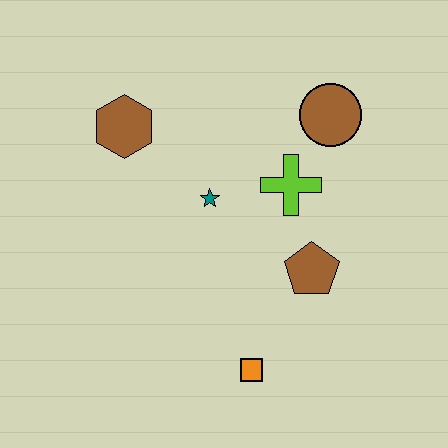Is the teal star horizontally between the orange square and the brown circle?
No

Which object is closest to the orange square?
The brown pentagon is closest to the orange square.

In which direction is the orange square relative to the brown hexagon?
The orange square is below the brown hexagon.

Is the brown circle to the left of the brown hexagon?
No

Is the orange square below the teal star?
Yes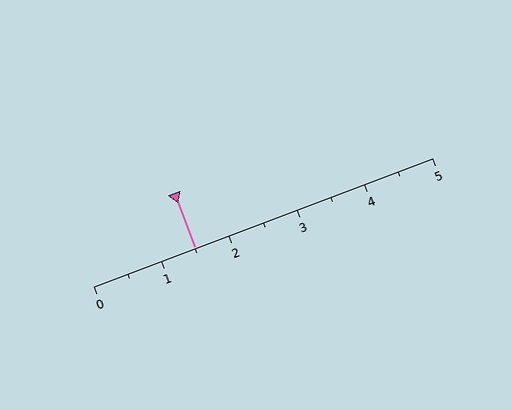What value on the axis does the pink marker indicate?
The marker indicates approximately 1.5.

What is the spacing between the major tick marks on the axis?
The major ticks are spaced 1 apart.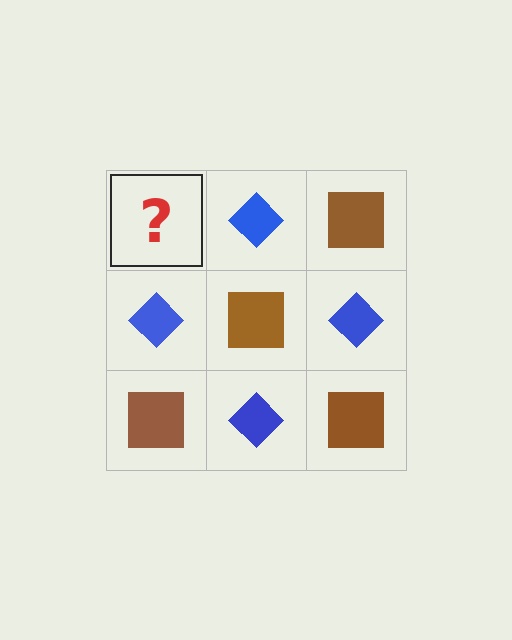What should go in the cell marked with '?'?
The missing cell should contain a brown square.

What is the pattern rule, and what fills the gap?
The rule is that it alternates brown square and blue diamond in a checkerboard pattern. The gap should be filled with a brown square.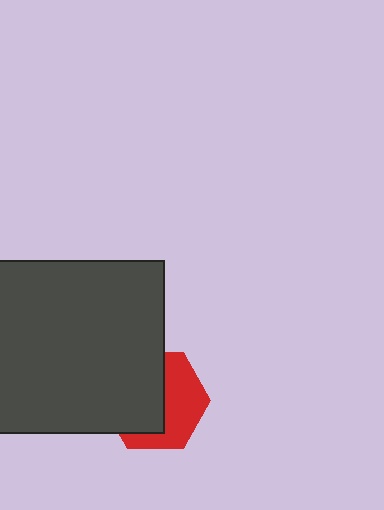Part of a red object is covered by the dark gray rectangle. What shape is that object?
It is a hexagon.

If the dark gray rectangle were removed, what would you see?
You would see the complete red hexagon.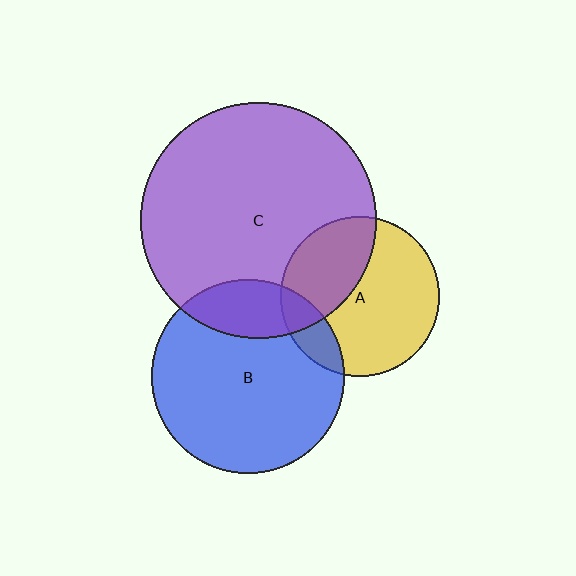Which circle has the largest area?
Circle C (purple).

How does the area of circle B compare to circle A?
Approximately 1.5 times.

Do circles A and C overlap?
Yes.